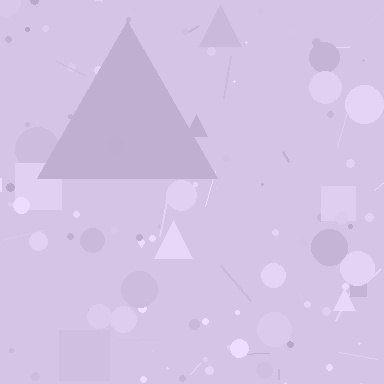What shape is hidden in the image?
A triangle is hidden in the image.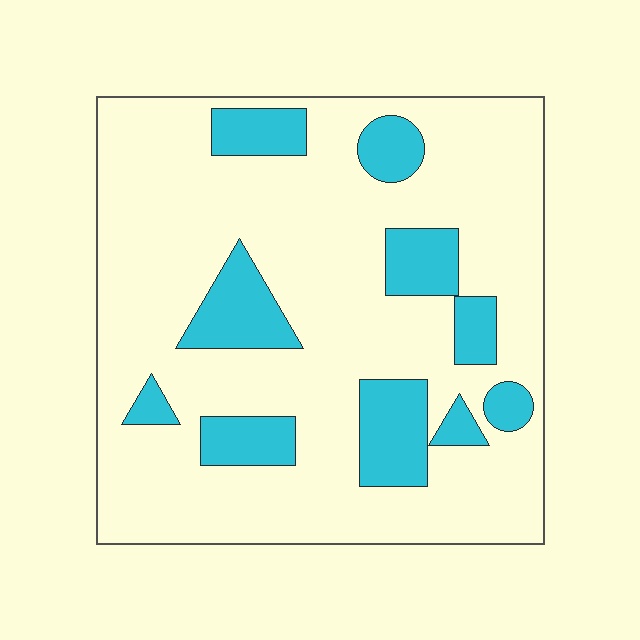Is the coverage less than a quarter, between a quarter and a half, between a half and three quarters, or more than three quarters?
Less than a quarter.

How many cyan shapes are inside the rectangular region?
10.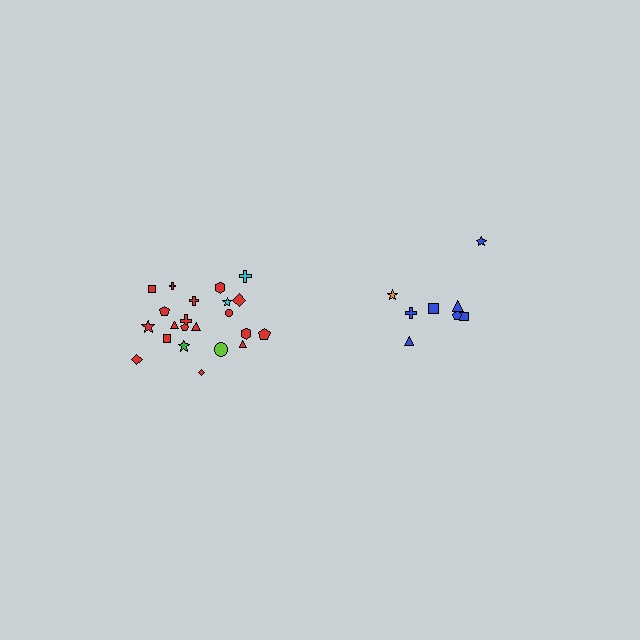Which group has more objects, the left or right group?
The left group.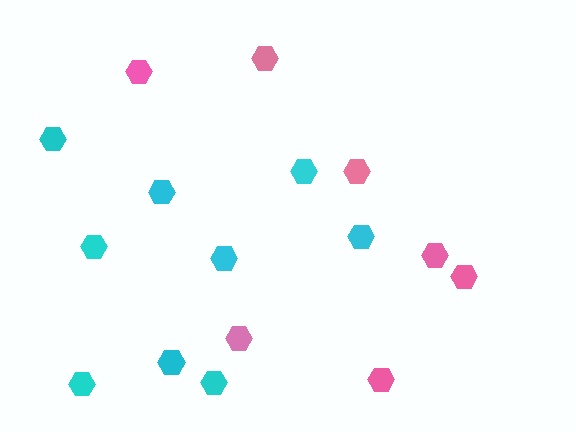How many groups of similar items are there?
There are 2 groups: one group of pink hexagons (7) and one group of cyan hexagons (9).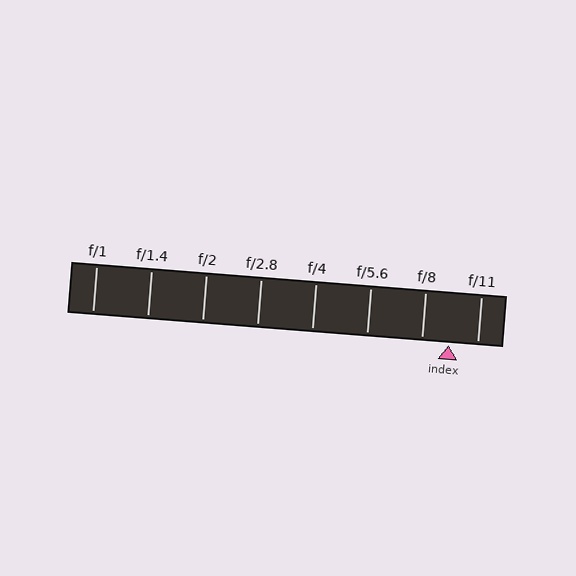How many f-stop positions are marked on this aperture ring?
There are 8 f-stop positions marked.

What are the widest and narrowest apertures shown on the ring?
The widest aperture shown is f/1 and the narrowest is f/11.